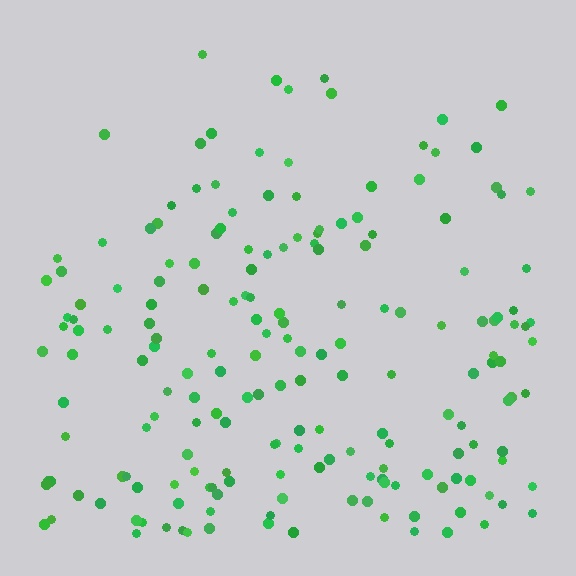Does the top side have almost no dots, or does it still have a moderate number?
Still a moderate number, just noticeably fewer than the bottom.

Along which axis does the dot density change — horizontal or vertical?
Vertical.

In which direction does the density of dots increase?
From top to bottom, with the bottom side densest.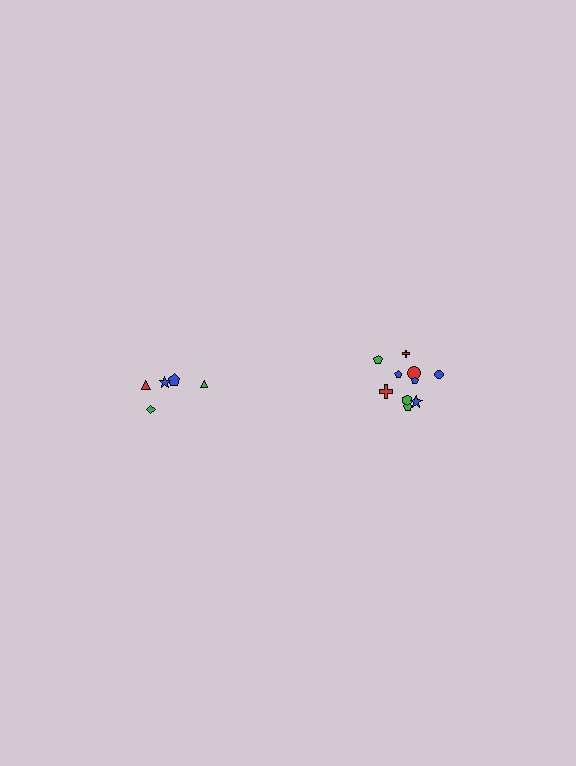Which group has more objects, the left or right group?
The right group.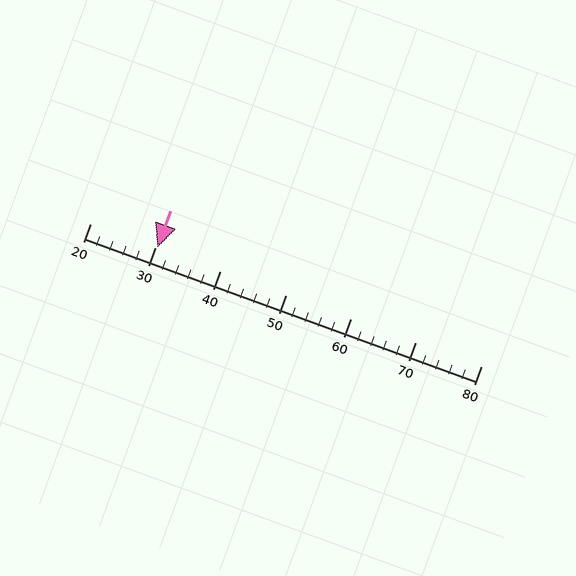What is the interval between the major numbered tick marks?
The major tick marks are spaced 10 units apart.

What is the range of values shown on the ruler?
The ruler shows values from 20 to 80.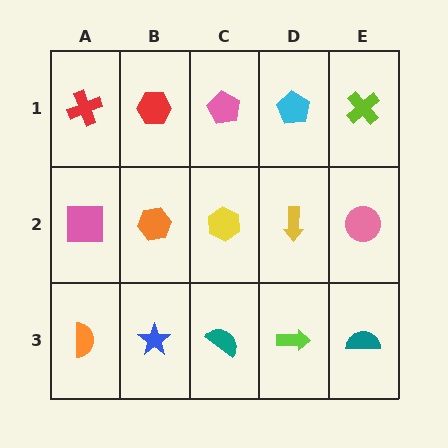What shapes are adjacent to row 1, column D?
A yellow arrow (row 2, column D), a pink pentagon (row 1, column C), a lime cross (row 1, column E).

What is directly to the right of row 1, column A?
A red hexagon.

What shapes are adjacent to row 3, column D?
A yellow arrow (row 2, column D), a teal semicircle (row 3, column C), a teal semicircle (row 3, column E).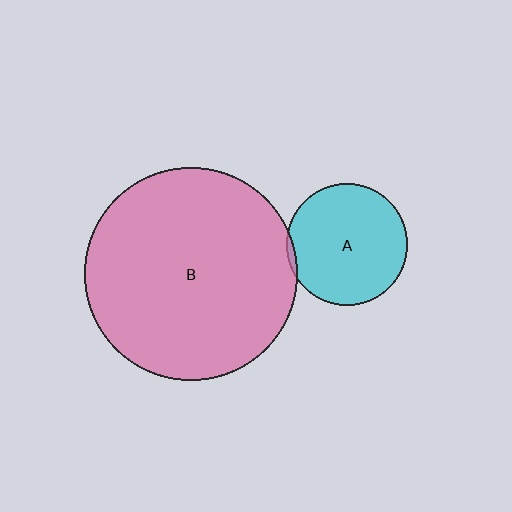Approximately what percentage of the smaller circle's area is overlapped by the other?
Approximately 5%.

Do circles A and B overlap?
Yes.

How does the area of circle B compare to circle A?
Approximately 3.1 times.